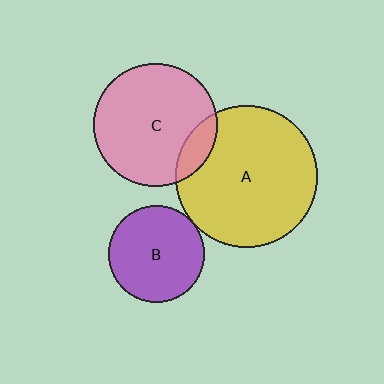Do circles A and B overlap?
Yes.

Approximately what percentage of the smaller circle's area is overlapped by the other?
Approximately 5%.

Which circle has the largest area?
Circle A (yellow).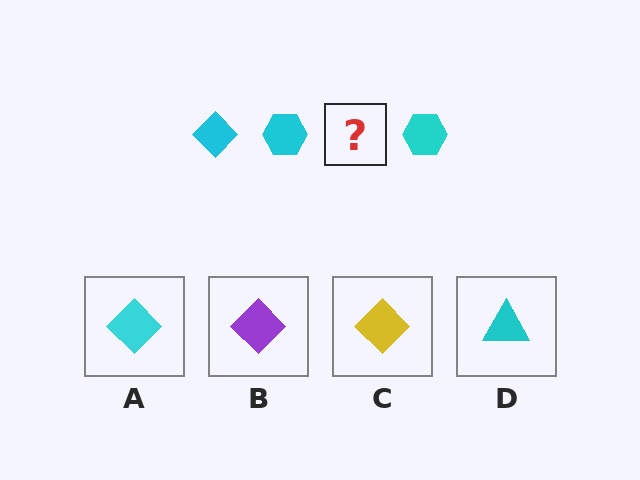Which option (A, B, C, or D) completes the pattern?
A.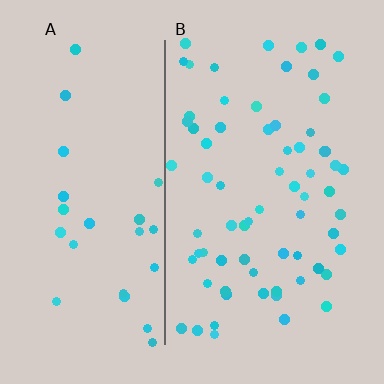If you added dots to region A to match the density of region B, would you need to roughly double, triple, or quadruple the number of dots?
Approximately triple.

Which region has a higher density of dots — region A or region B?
B (the right).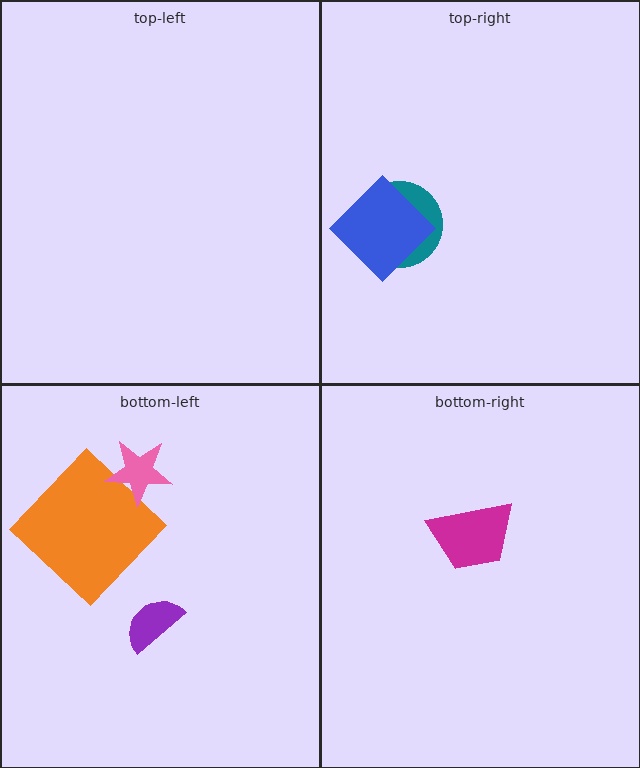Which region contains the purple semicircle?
The bottom-left region.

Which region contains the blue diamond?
The top-right region.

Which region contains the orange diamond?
The bottom-left region.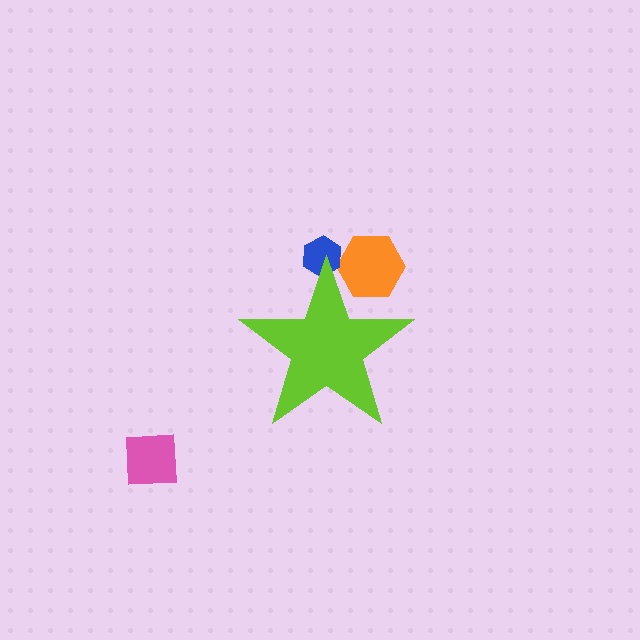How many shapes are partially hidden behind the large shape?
2 shapes are partially hidden.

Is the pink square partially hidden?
No, the pink square is fully visible.